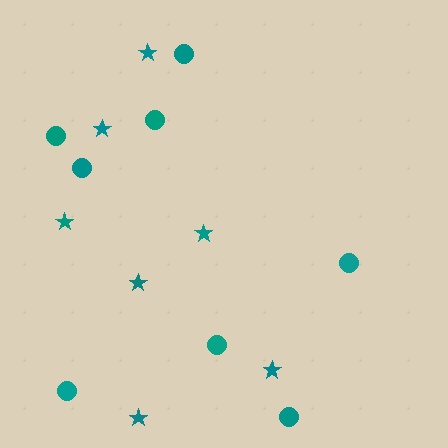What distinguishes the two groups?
There are 2 groups: one group of circles (8) and one group of stars (7).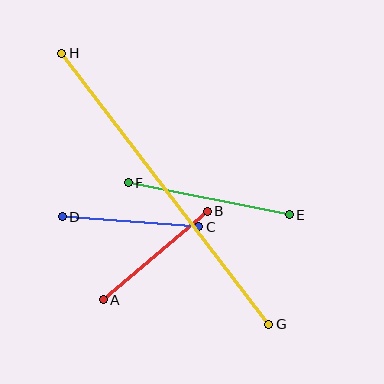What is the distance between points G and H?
The distance is approximately 341 pixels.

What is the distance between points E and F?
The distance is approximately 164 pixels.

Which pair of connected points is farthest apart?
Points G and H are farthest apart.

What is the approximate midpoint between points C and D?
The midpoint is at approximately (131, 222) pixels.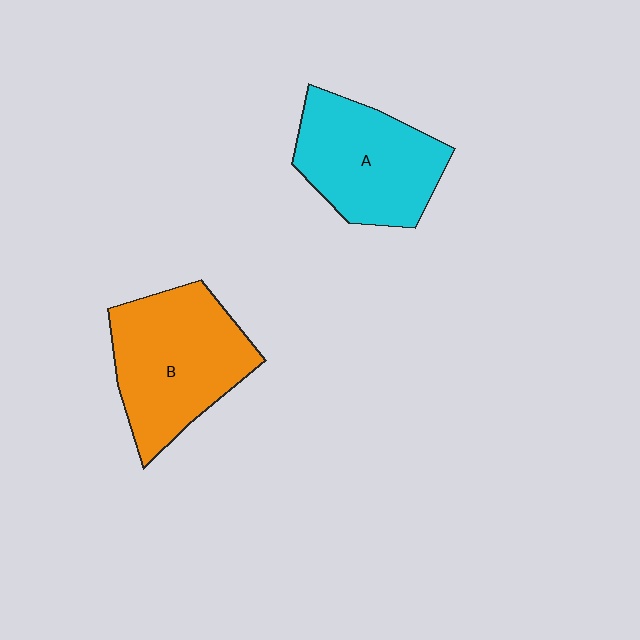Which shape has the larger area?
Shape B (orange).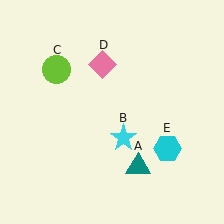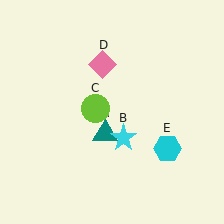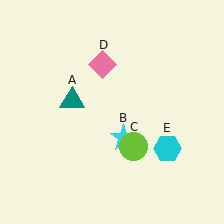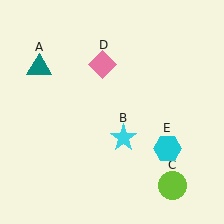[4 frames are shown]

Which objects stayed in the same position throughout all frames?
Cyan star (object B) and pink diamond (object D) and cyan hexagon (object E) remained stationary.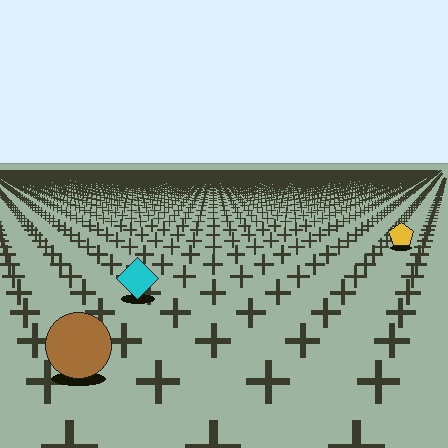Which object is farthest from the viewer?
The yellow pentagon is farthest from the viewer. It appears smaller and the ground texture around it is denser.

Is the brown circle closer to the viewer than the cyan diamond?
Yes. The brown circle is closer — you can tell from the texture gradient: the ground texture is coarser near it.